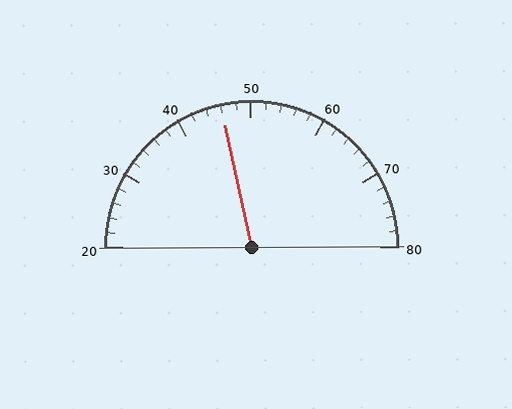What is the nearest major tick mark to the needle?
The nearest major tick mark is 50.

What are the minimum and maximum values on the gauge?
The gauge ranges from 20 to 80.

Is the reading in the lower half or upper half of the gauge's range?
The reading is in the lower half of the range (20 to 80).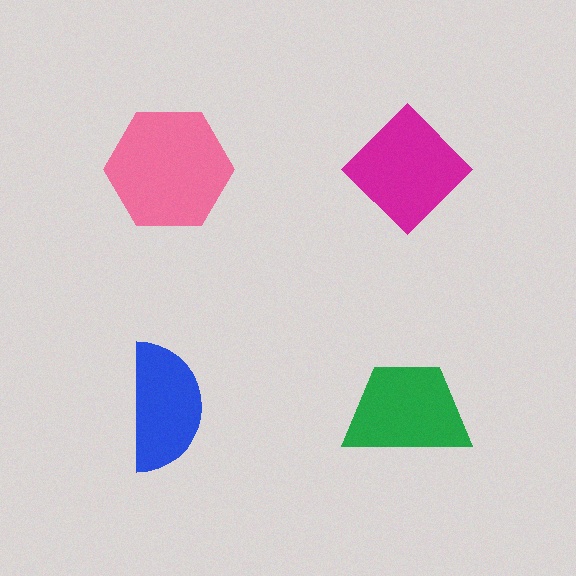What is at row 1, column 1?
A pink hexagon.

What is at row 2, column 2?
A green trapezoid.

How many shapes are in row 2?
2 shapes.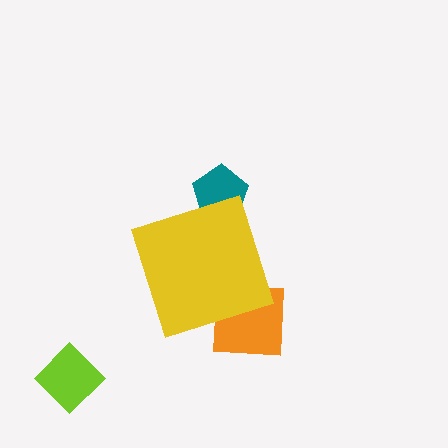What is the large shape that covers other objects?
A yellow diamond.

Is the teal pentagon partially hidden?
Yes, the teal pentagon is partially hidden behind the yellow diamond.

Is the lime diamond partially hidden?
No, the lime diamond is fully visible.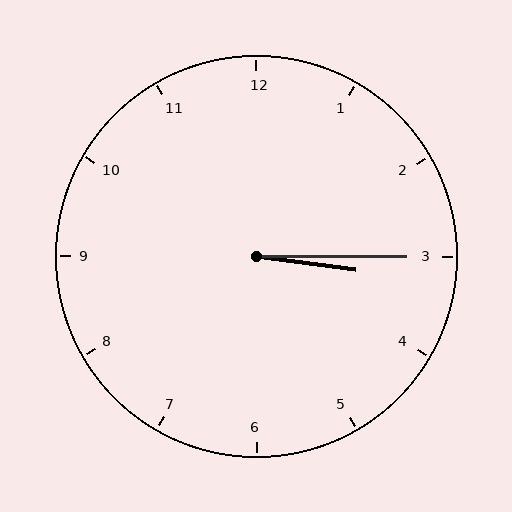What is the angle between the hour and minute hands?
Approximately 8 degrees.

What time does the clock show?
3:15.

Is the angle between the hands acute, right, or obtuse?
It is acute.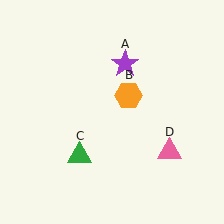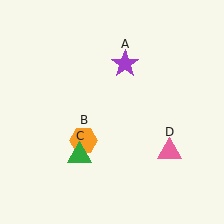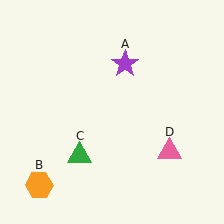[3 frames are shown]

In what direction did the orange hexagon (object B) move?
The orange hexagon (object B) moved down and to the left.